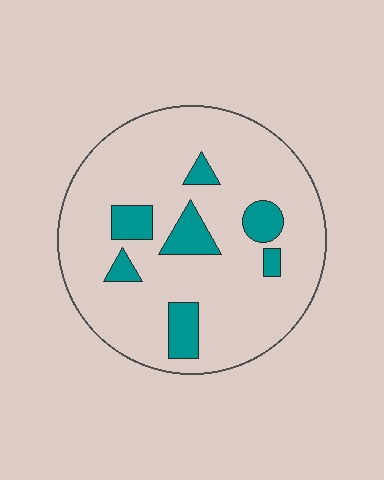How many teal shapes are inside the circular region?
7.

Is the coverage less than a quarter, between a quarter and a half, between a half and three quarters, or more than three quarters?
Less than a quarter.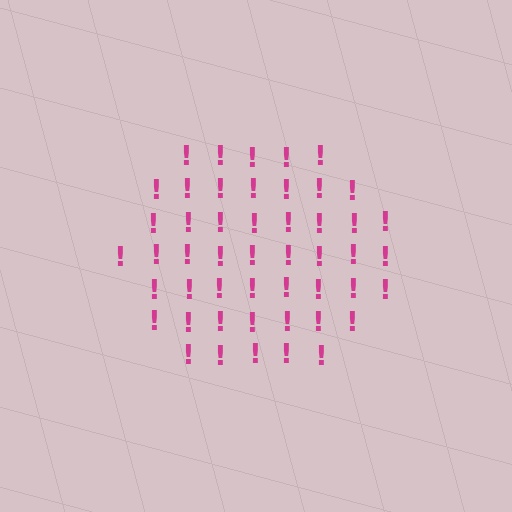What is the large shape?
The large shape is a hexagon.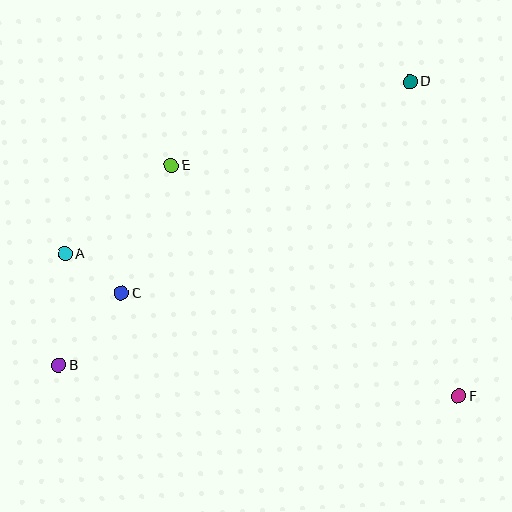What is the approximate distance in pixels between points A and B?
The distance between A and B is approximately 112 pixels.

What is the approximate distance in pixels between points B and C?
The distance between B and C is approximately 95 pixels.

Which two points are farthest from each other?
Points B and D are farthest from each other.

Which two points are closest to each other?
Points A and C are closest to each other.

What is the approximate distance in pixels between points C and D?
The distance between C and D is approximately 358 pixels.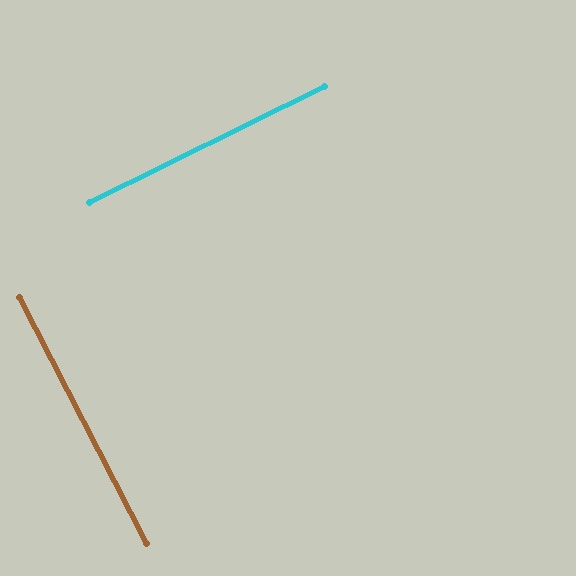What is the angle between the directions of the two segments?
Approximately 89 degrees.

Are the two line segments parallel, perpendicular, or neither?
Perpendicular — they meet at approximately 89°.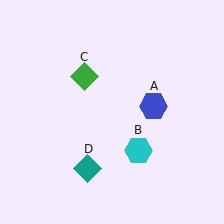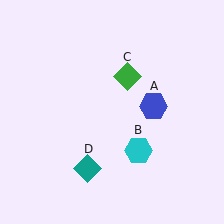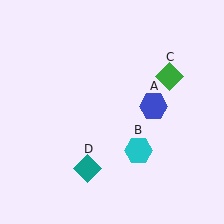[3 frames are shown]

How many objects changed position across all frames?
1 object changed position: green diamond (object C).